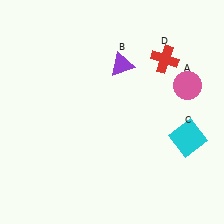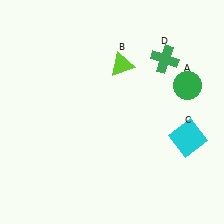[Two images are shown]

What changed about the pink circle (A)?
In Image 1, A is pink. In Image 2, it changed to green.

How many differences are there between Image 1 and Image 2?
There are 3 differences between the two images.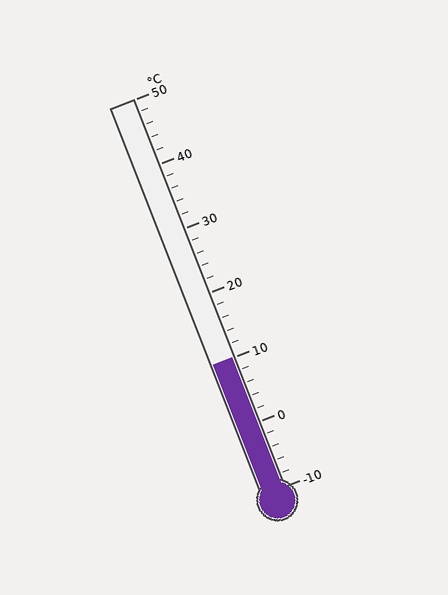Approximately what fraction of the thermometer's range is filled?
The thermometer is filled to approximately 35% of its range.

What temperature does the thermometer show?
The thermometer shows approximately 10°C.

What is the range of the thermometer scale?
The thermometer scale ranges from -10°C to 50°C.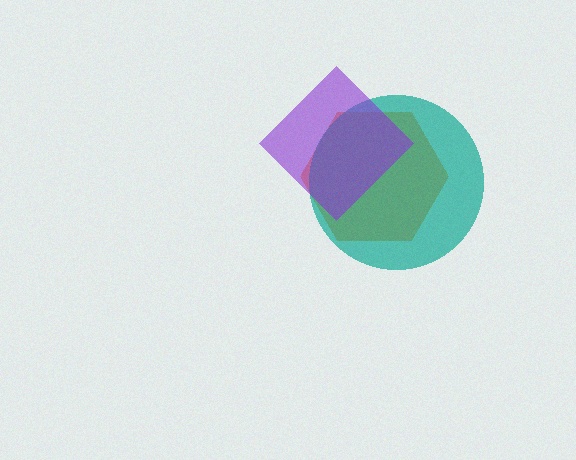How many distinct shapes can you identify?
There are 3 distinct shapes: an orange hexagon, a teal circle, a purple diamond.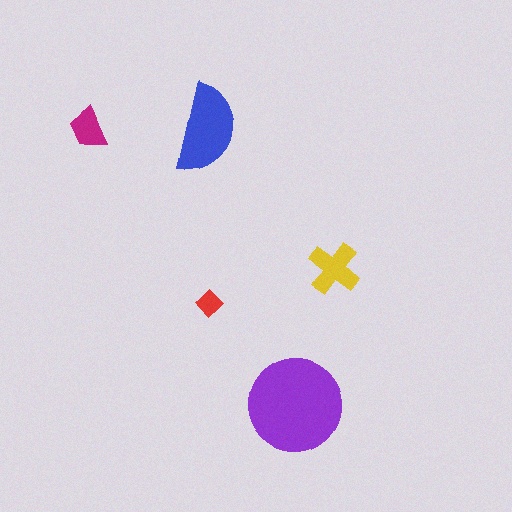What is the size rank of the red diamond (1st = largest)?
5th.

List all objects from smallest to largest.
The red diamond, the magenta trapezoid, the yellow cross, the blue semicircle, the purple circle.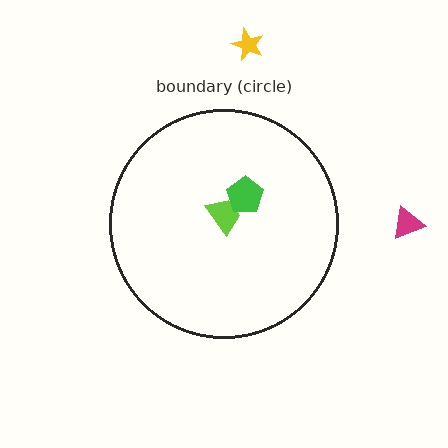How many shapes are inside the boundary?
2 inside, 2 outside.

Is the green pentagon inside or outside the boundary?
Inside.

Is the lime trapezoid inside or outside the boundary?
Inside.